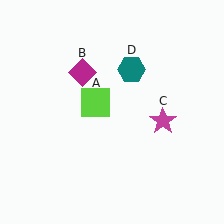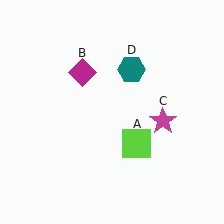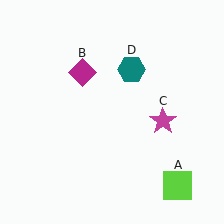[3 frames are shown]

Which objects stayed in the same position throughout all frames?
Magenta diamond (object B) and magenta star (object C) and teal hexagon (object D) remained stationary.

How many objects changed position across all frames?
1 object changed position: lime square (object A).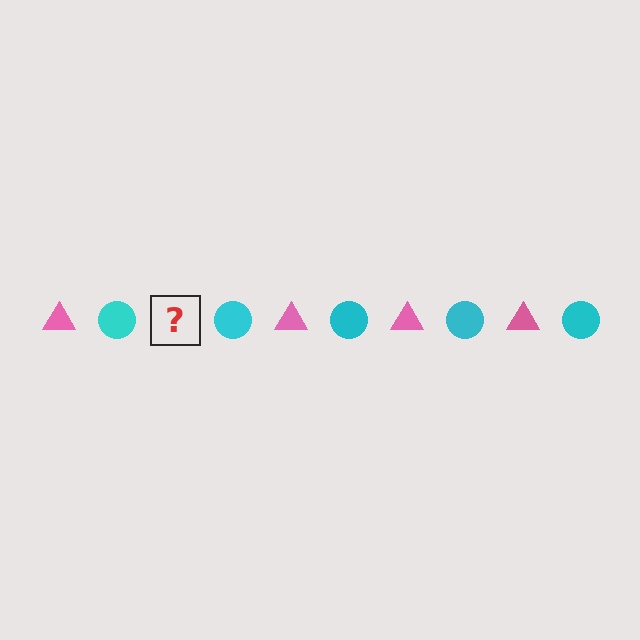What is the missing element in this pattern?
The missing element is a pink triangle.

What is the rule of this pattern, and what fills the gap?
The rule is that the pattern alternates between pink triangle and cyan circle. The gap should be filled with a pink triangle.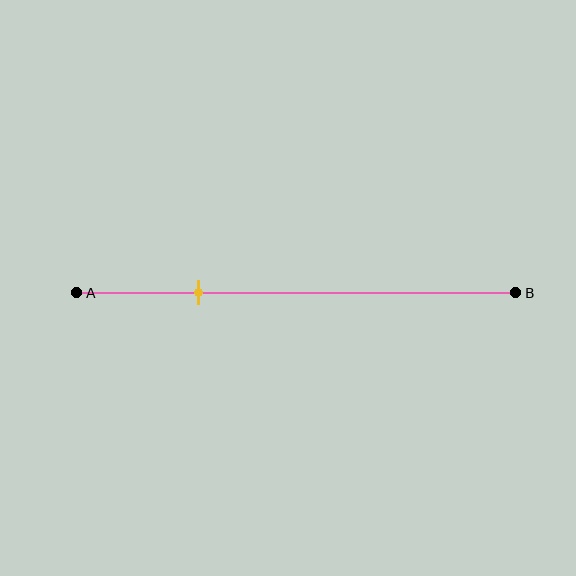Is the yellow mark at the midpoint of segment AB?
No, the mark is at about 30% from A, not at the 50% midpoint.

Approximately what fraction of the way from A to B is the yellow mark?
The yellow mark is approximately 30% of the way from A to B.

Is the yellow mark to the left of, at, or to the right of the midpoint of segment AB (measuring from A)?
The yellow mark is to the left of the midpoint of segment AB.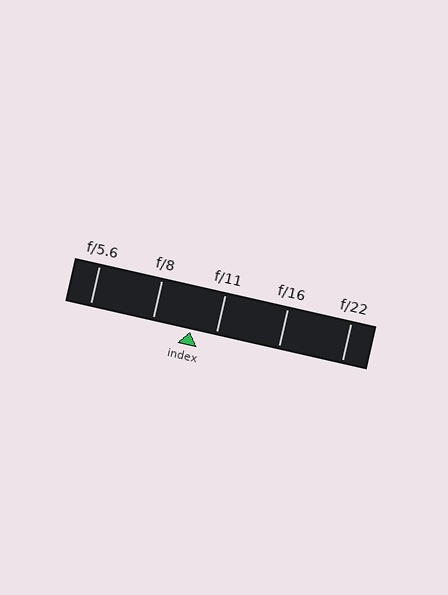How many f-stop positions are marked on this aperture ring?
There are 5 f-stop positions marked.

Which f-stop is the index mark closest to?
The index mark is closest to f/11.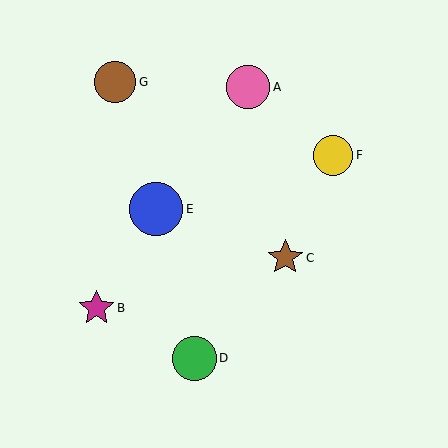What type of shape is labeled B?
Shape B is a magenta star.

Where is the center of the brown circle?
The center of the brown circle is at (115, 82).